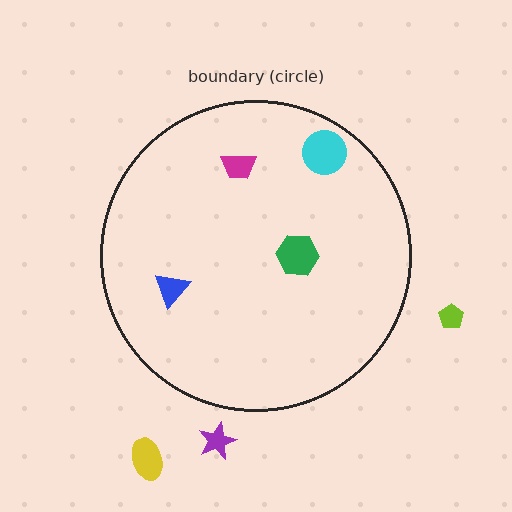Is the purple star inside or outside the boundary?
Outside.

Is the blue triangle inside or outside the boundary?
Inside.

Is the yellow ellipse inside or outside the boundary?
Outside.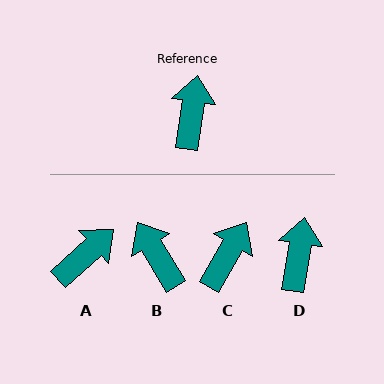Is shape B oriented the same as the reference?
No, it is off by about 40 degrees.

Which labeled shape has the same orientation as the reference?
D.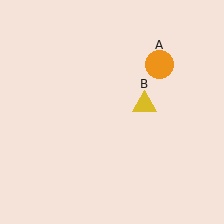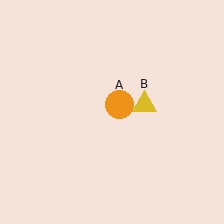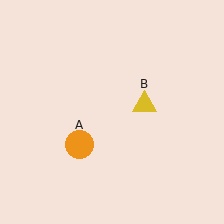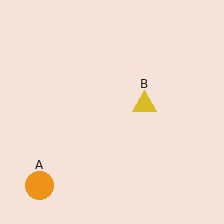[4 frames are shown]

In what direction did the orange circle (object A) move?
The orange circle (object A) moved down and to the left.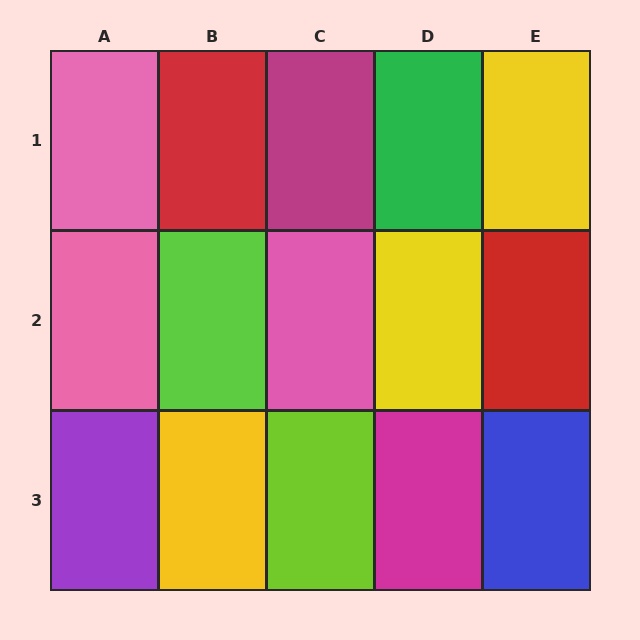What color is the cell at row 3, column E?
Blue.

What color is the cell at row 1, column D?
Green.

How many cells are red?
2 cells are red.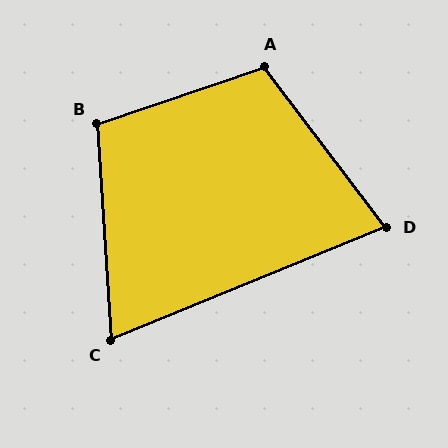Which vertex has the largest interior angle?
A, at approximately 108 degrees.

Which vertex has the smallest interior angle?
C, at approximately 72 degrees.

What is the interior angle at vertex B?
Approximately 105 degrees (obtuse).